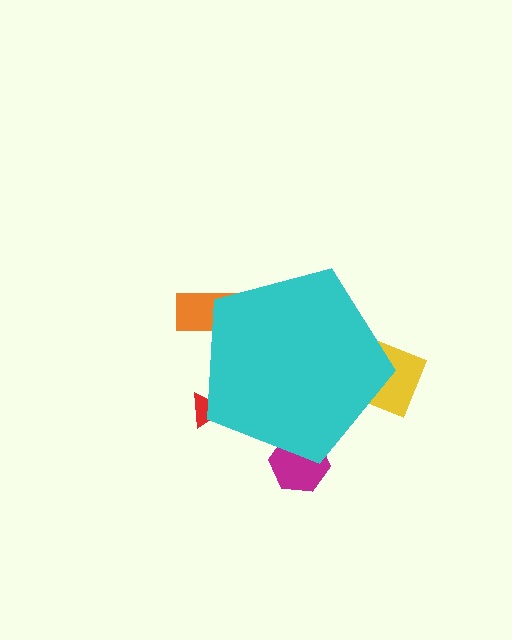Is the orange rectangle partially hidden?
Yes, the orange rectangle is partially hidden behind the cyan pentagon.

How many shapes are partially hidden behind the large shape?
4 shapes are partially hidden.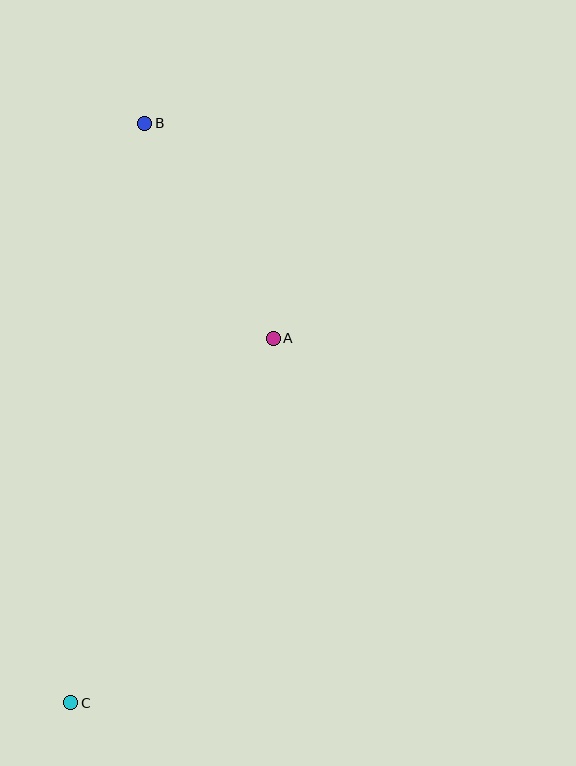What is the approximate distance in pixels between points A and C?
The distance between A and C is approximately 417 pixels.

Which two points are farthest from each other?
Points B and C are farthest from each other.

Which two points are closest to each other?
Points A and B are closest to each other.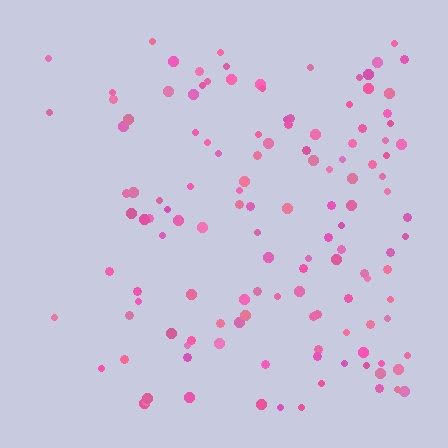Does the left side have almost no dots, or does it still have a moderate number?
Still a moderate number, just noticeably fewer than the right.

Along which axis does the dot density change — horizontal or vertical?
Horizontal.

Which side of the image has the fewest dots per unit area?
The left.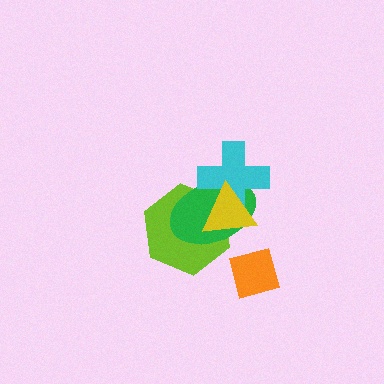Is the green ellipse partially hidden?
Yes, it is partially covered by another shape.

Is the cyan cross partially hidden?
Yes, it is partially covered by another shape.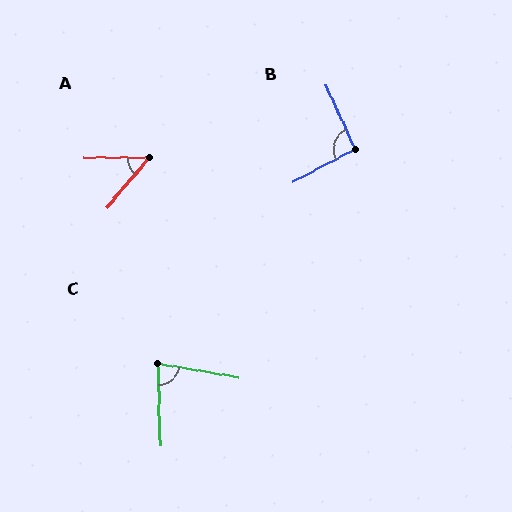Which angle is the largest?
B, at approximately 93 degrees.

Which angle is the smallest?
A, at approximately 50 degrees.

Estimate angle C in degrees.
Approximately 78 degrees.